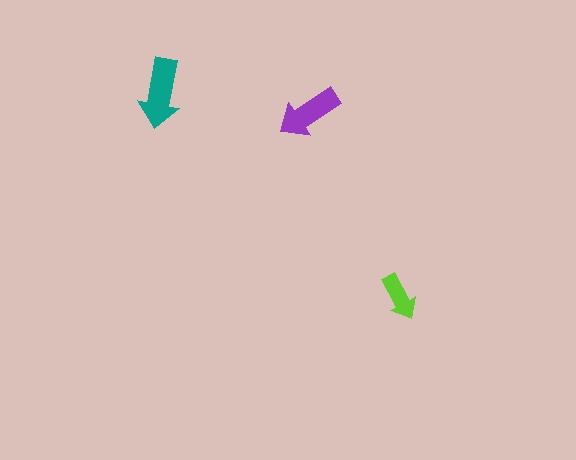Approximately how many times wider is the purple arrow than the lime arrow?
About 1.5 times wider.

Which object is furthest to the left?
The teal arrow is leftmost.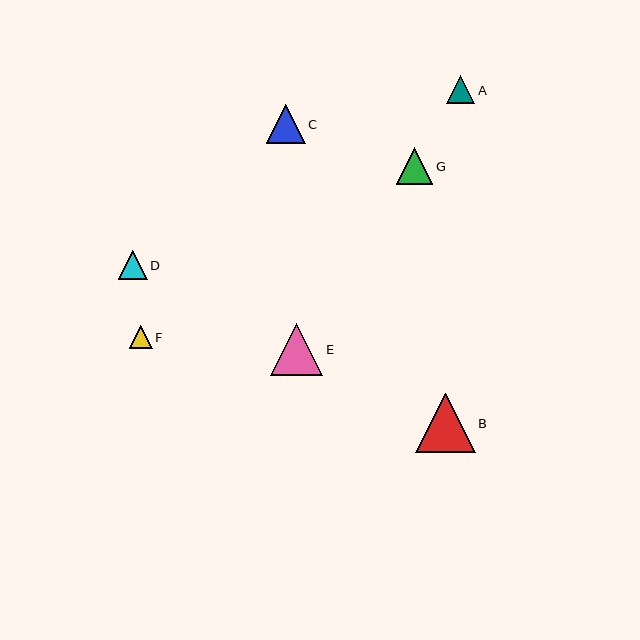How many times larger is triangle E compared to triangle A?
Triangle E is approximately 1.9 times the size of triangle A.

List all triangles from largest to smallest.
From largest to smallest: B, E, C, G, D, A, F.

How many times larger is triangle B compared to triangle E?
Triangle B is approximately 1.1 times the size of triangle E.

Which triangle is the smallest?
Triangle F is the smallest with a size of approximately 23 pixels.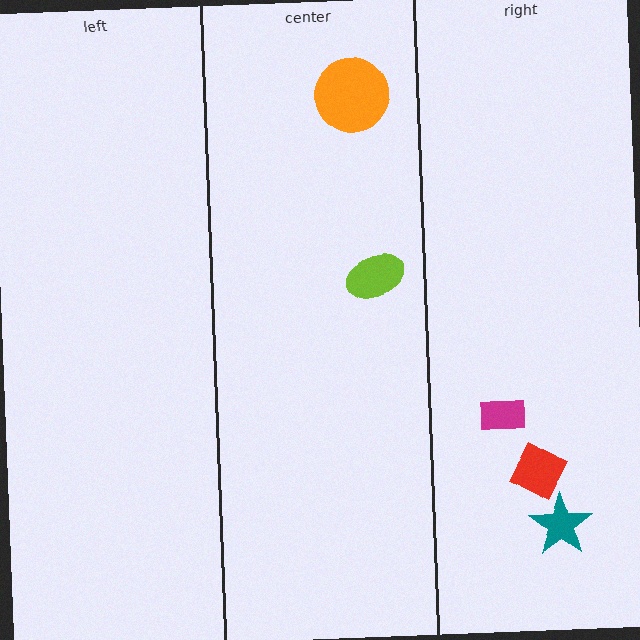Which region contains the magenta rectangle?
The right region.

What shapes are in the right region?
The magenta rectangle, the red diamond, the teal star.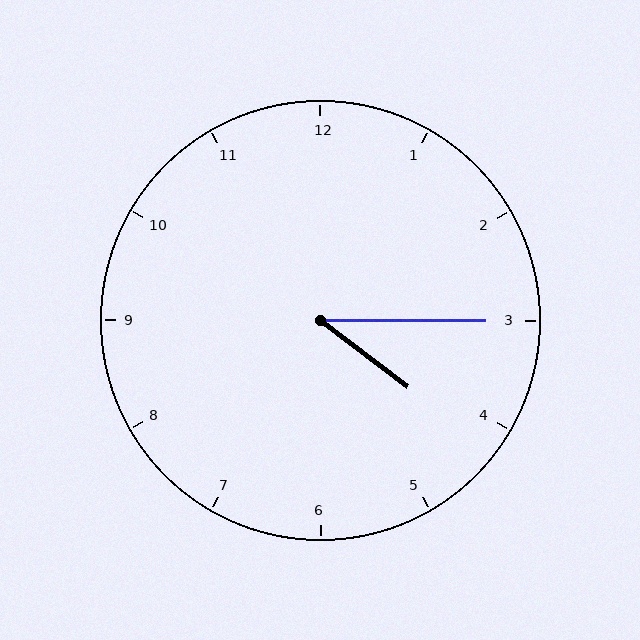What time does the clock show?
4:15.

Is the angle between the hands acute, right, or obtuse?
It is acute.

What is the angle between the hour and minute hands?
Approximately 38 degrees.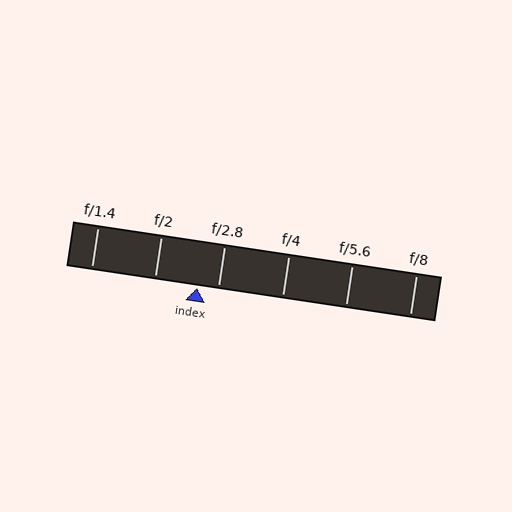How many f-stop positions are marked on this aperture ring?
There are 6 f-stop positions marked.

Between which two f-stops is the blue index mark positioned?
The index mark is between f/2 and f/2.8.